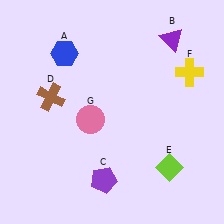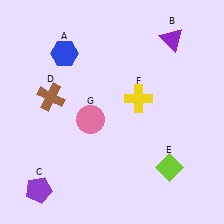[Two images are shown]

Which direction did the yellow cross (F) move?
The yellow cross (F) moved left.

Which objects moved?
The objects that moved are: the purple pentagon (C), the yellow cross (F).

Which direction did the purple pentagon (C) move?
The purple pentagon (C) moved left.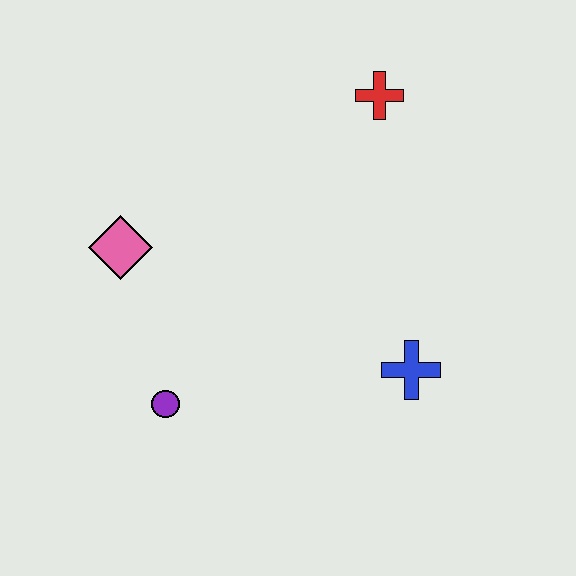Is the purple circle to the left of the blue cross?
Yes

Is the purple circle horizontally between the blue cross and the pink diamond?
Yes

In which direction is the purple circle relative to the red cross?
The purple circle is below the red cross.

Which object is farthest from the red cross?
The purple circle is farthest from the red cross.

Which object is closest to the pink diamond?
The purple circle is closest to the pink diamond.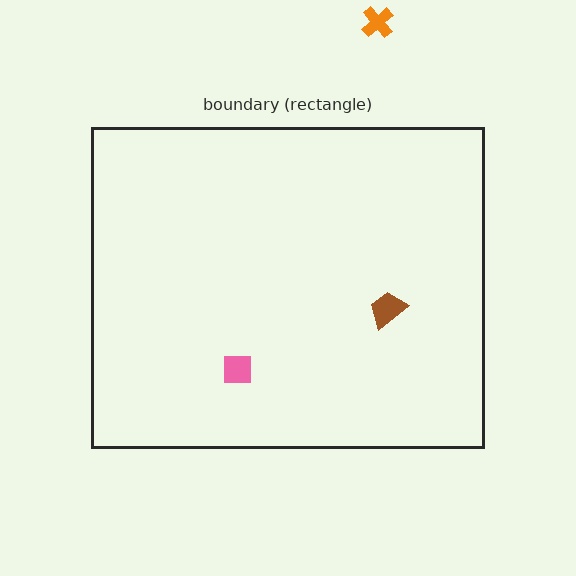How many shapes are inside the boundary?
2 inside, 1 outside.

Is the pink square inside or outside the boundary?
Inside.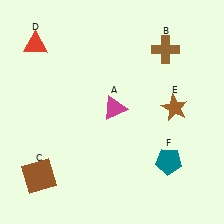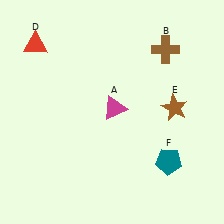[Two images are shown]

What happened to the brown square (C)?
The brown square (C) was removed in Image 2. It was in the bottom-left area of Image 1.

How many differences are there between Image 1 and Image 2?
There is 1 difference between the two images.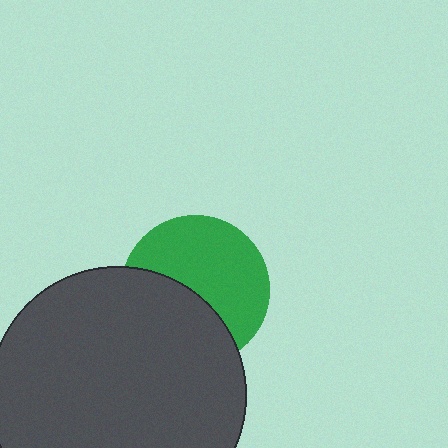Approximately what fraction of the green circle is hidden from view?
Roughly 43% of the green circle is hidden behind the dark gray circle.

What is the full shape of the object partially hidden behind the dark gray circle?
The partially hidden object is a green circle.